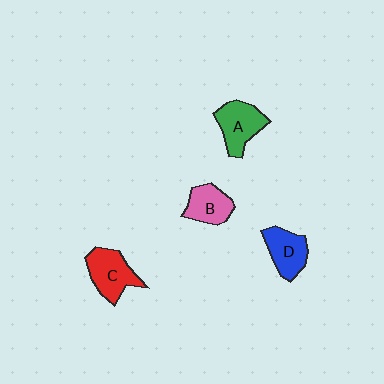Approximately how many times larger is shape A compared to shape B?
Approximately 1.2 times.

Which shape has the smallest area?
Shape B (pink).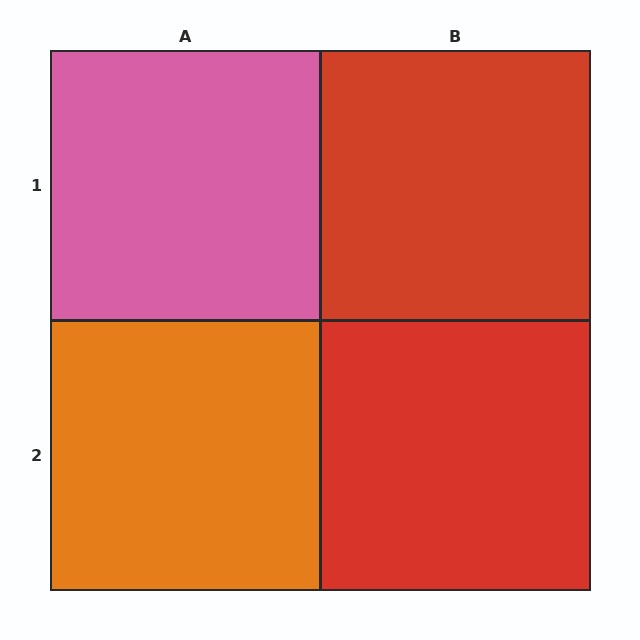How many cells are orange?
1 cell is orange.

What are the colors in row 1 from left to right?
Pink, red.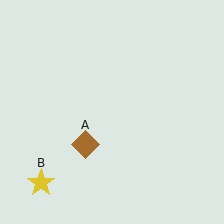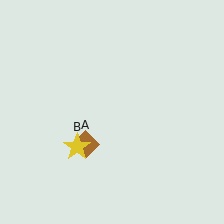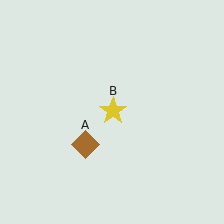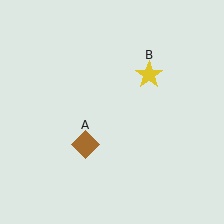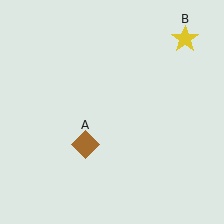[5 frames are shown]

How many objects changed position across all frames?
1 object changed position: yellow star (object B).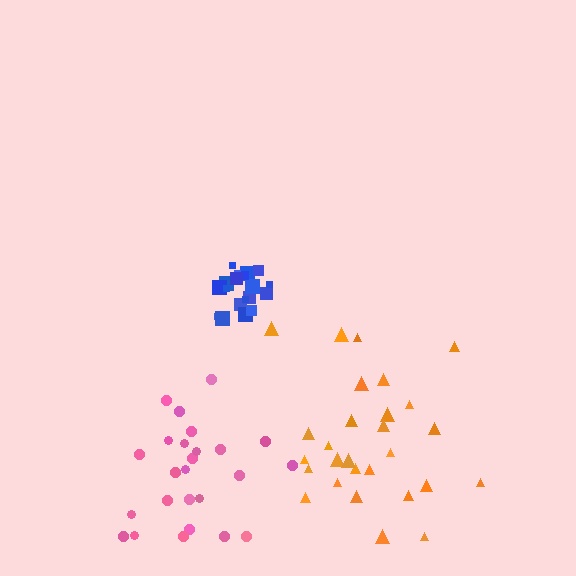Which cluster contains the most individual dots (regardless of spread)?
Orange (28).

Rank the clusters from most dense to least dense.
blue, pink, orange.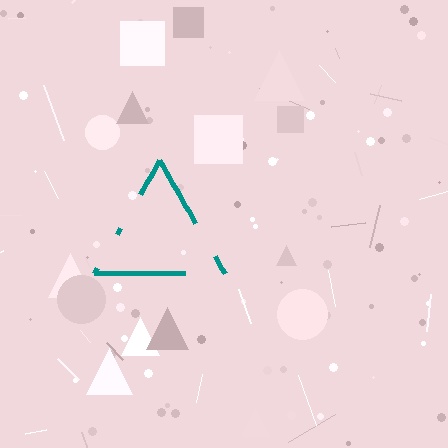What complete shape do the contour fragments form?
The contour fragments form a triangle.